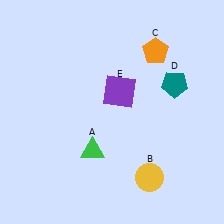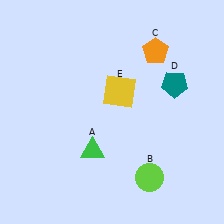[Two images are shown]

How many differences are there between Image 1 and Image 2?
There are 2 differences between the two images.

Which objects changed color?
B changed from yellow to lime. E changed from purple to yellow.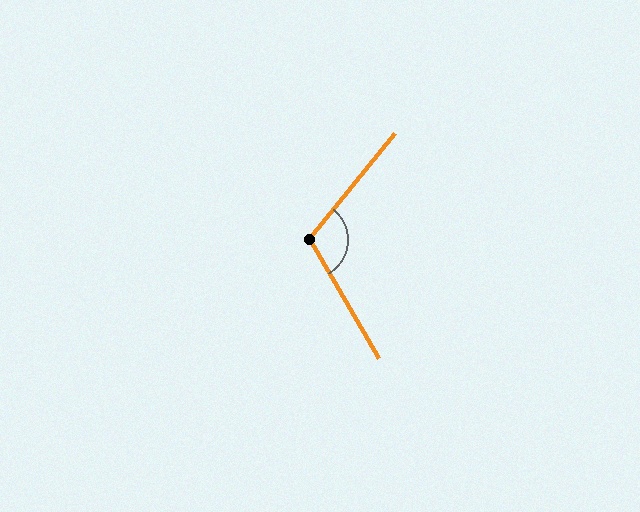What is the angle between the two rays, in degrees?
Approximately 111 degrees.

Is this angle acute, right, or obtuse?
It is obtuse.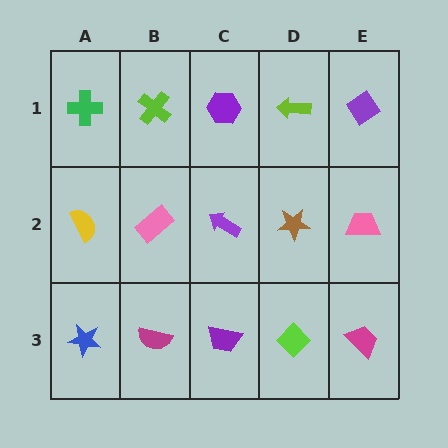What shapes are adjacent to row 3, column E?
A pink trapezoid (row 2, column E), a lime diamond (row 3, column D).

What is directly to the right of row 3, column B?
A purple trapezoid.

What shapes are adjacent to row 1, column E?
A pink trapezoid (row 2, column E), a lime arrow (row 1, column D).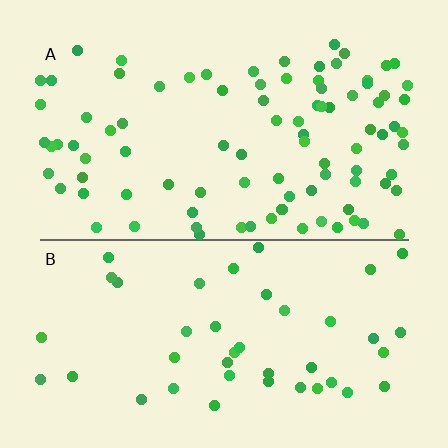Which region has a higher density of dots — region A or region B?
A (the top).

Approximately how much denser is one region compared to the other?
Approximately 2.1× — region A over region B.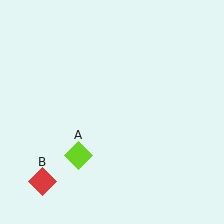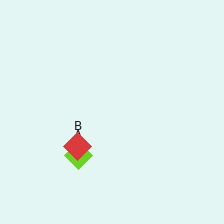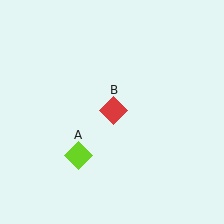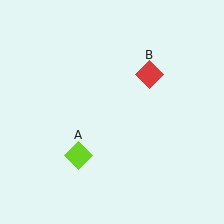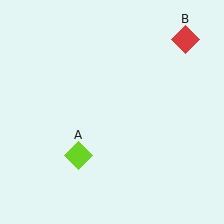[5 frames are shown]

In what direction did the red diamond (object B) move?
The red diamond (object B) moved up and to the right.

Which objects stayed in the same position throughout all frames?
Lime diamond (object A) remained stationary.